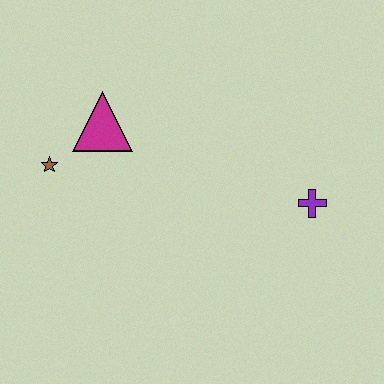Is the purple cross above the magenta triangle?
No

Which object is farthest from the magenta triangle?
The purple cross is farthest from the magenta triangle.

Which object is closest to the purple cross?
The magenta triangle is closest to the purple cross.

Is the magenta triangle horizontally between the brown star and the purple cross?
Yes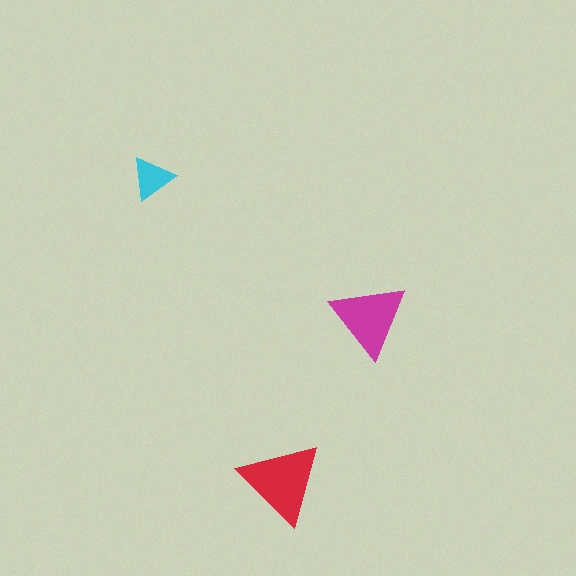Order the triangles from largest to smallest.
the red one, the magenta one, the cyan one.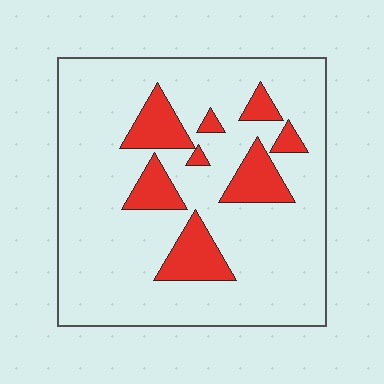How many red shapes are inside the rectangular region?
8.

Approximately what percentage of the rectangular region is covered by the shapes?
Approximately 15%.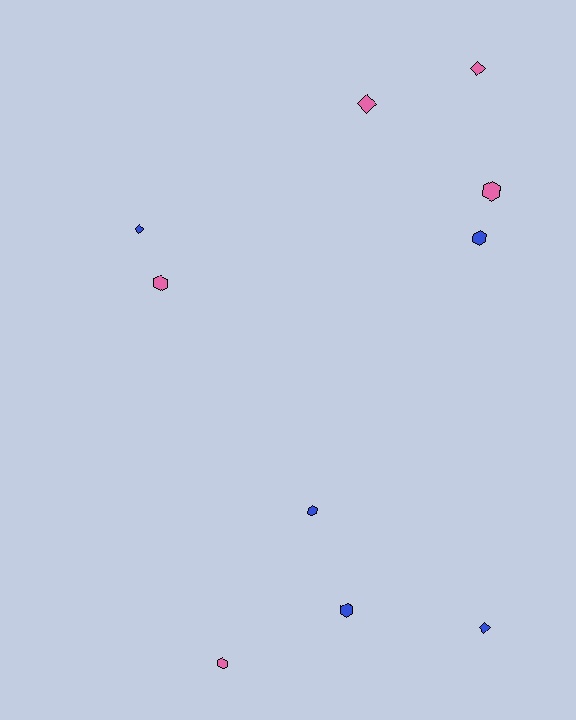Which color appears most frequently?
Pink, with 5 objects.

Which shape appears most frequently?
Hexagon, with 6 objects.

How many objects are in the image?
There are 10 objects.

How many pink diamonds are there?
There are 2 pink diamonds.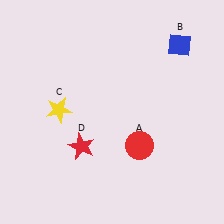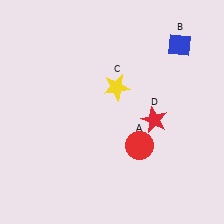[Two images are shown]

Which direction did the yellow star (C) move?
The yellow star (C) moved right.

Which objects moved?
The objects that moved are: the yellow star (C), the red star (D).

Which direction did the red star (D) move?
The red star (D) moved right.